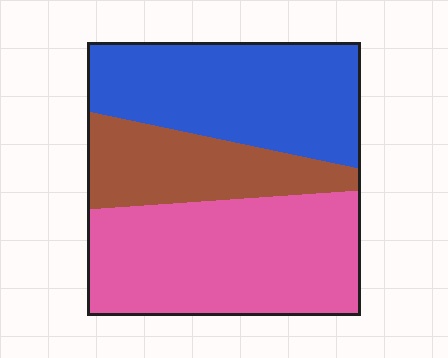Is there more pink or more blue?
Pink.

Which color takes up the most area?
Pink, at roughly 40%.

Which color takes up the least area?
Brown, at roughly 20%.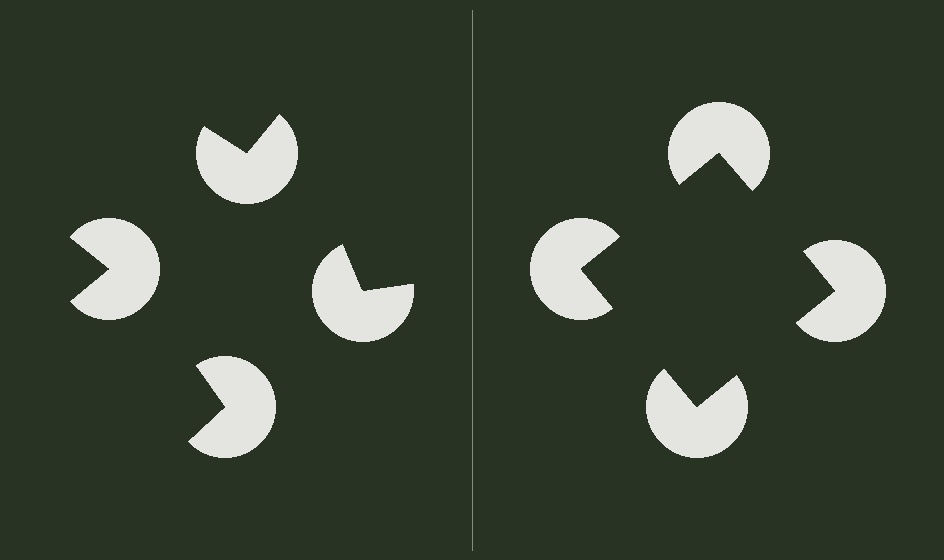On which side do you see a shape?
An illusory square appears on the right side. On the left side the wedge cuts are rotated, so no coherent shape forms.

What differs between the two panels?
The pac-man discs are positioned identically on both sides; only the wedge orientations differ. On the right they align to a square; on the left they are misaligned.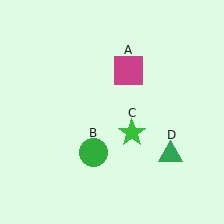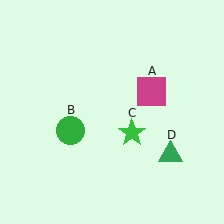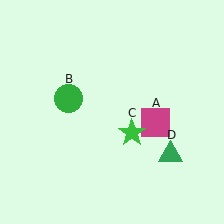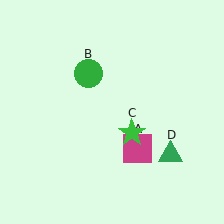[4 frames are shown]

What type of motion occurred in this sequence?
The magenta square (object A), green circle (object B) rotated clockwise around the center of the scene.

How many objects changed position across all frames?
2 objects changed position: magenta square (object A), green circle (object B).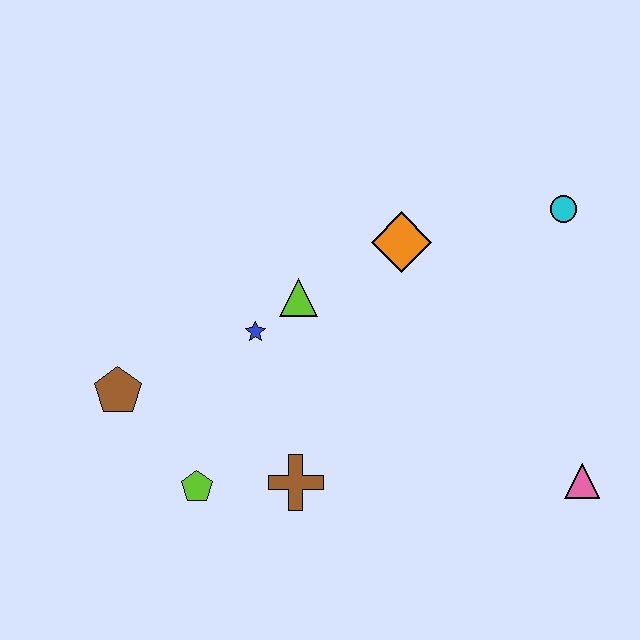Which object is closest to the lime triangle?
The blue star is closest to the lime triangle.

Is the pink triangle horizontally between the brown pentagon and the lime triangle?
No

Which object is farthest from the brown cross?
The cyan circle is farthest from the brown cross.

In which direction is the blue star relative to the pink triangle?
The blue star is to the left of the pink triangle.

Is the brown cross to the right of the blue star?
Yes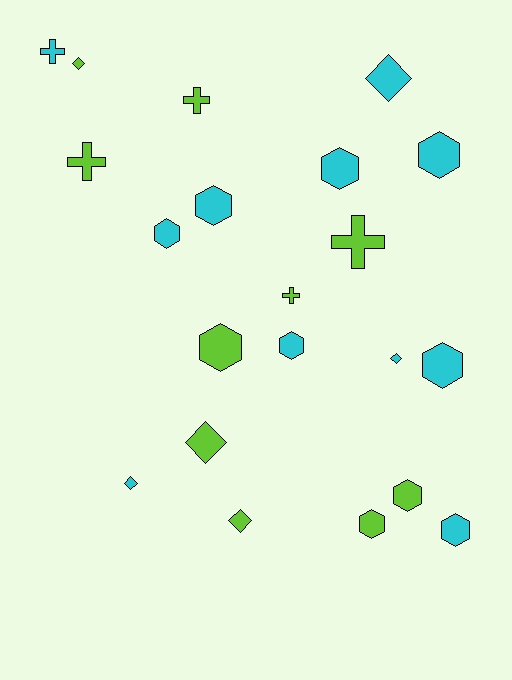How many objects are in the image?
There are 21 objects.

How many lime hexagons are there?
There are 3 lime hexagons.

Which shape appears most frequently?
Hexagon, with 10 objects.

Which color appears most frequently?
Cyan, with 11 objects.